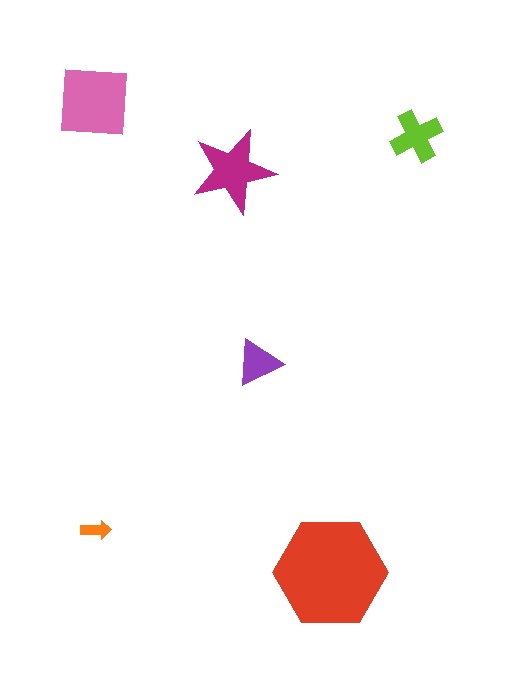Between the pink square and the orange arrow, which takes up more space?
The pink square.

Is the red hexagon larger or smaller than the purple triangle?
Larger.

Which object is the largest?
The red hexagon.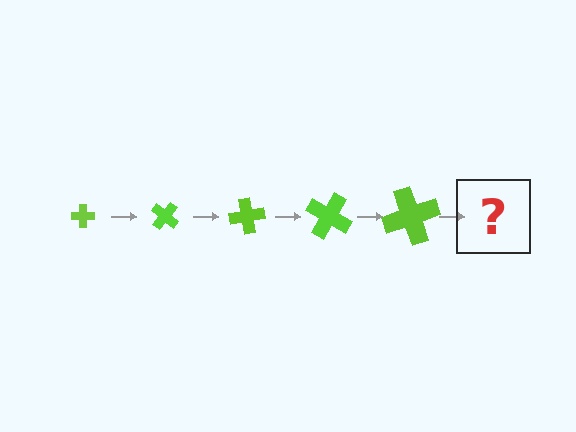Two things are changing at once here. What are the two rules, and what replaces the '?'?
The two rules are that the cross grows larger each step and it rotates 40 degrees each step. The '?' should be a cross, larger than the previous one and rotated 200 degrees from the start.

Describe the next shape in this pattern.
It should be a cross, larger than the previous one and rotated 200 degrees from the start.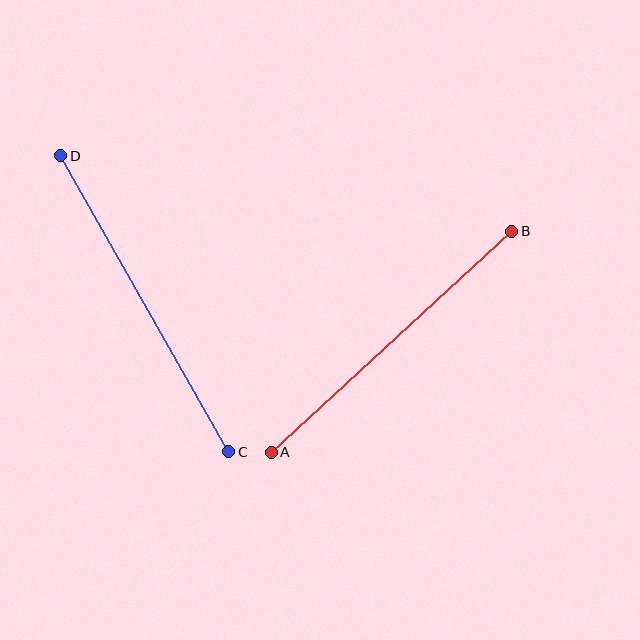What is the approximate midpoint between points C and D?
The midpoint is at approximately (145, 304) pixels.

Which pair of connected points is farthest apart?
Points C and D are farthest apart.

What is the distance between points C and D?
The distance is approximately 340 pixels.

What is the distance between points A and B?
The distance is approximately 327 pixels.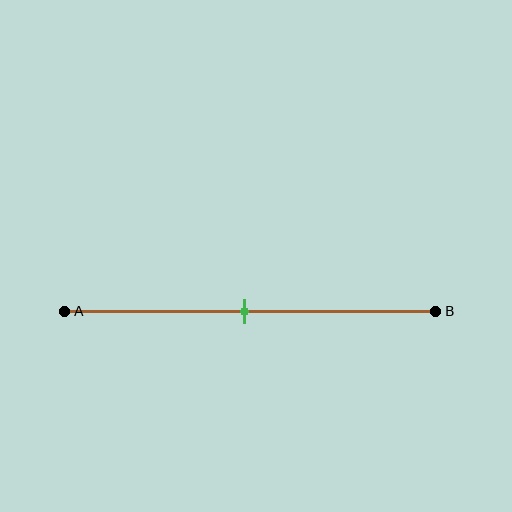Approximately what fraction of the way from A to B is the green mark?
The green mark is approximately 50% of the way from A to B.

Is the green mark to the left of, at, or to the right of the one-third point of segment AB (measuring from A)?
The green mark is to the right of the one-third point of segment AB.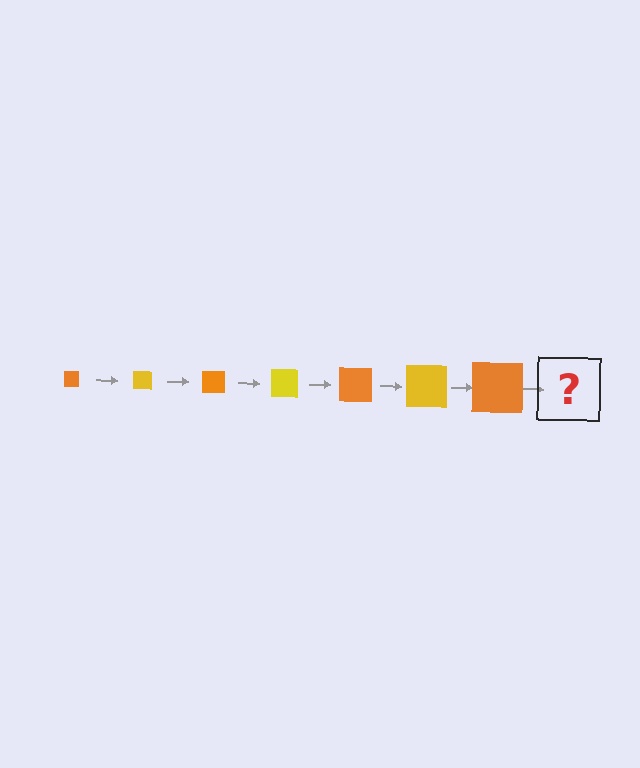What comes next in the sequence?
The next element should be a yellow square, larger than the previous one.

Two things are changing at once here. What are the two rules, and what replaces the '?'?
The two rules are that the square grows larger each step and the color cycles through orange and yellow. The '?' should be a yellow square, larger than the previous one.